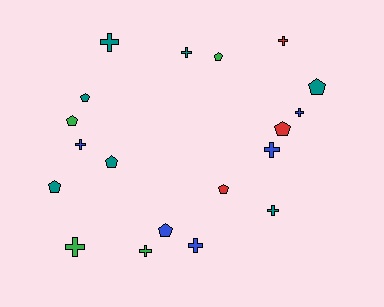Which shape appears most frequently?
Cross, with 10 objects.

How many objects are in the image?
There are 19 objects.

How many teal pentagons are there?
There are 4 teal pentagons.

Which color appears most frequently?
Teal, with 7 objects.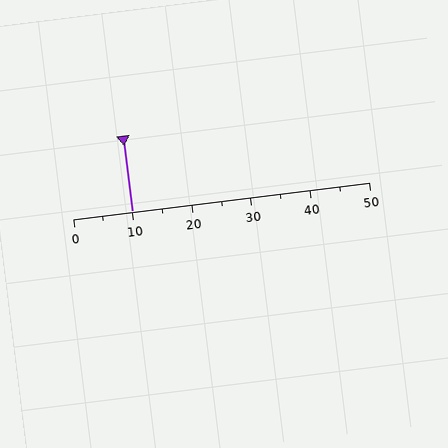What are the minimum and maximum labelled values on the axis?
The axis runs from 0 to 50.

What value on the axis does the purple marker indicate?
The marker indicates approximately 10.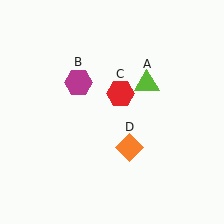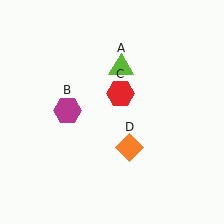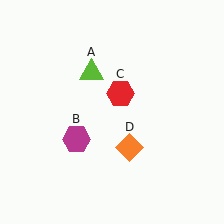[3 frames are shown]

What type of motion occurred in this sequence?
The lime triangle (object A), magenta hexagon (object B) rotated counterclockwise around the center of the scene.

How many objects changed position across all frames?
2 objects changed position: lime triangle (object A), magenta hexagon (object B).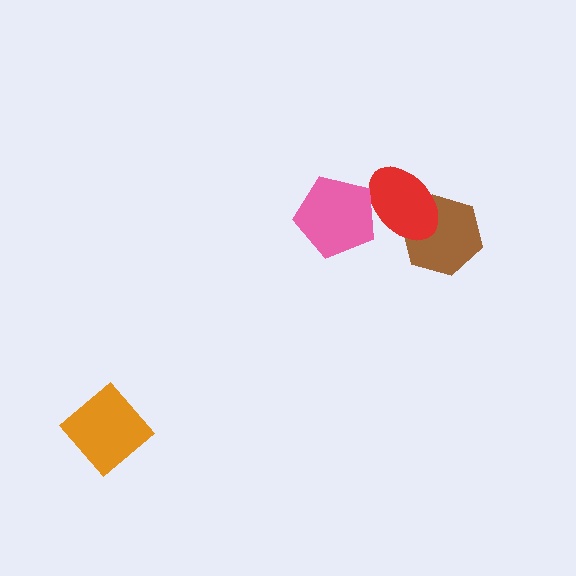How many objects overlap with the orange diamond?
0 objects overlap with the orange diamond.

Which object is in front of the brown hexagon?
The red ellipse is in front of the brown hexagon.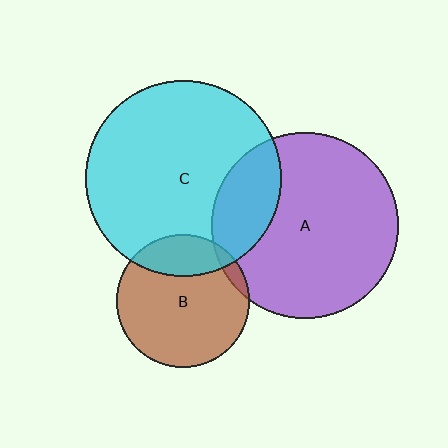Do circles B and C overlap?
Yes.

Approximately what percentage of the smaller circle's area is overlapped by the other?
Approximately 20%.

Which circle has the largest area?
Circle C (cyan).